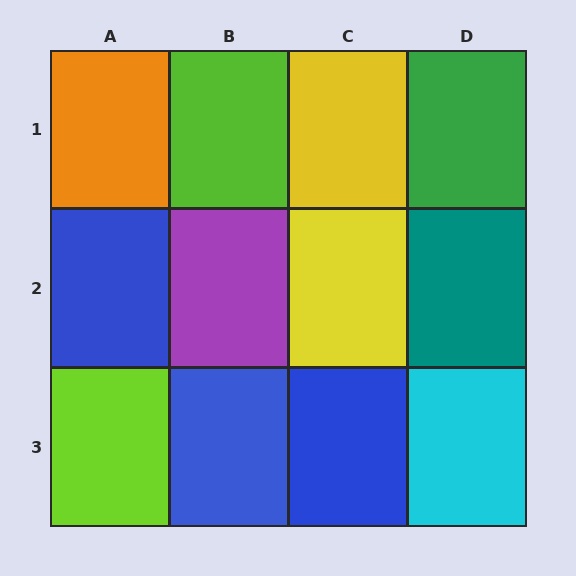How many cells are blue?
3 cells are blue.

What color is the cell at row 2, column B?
Purple.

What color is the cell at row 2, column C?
Yellow.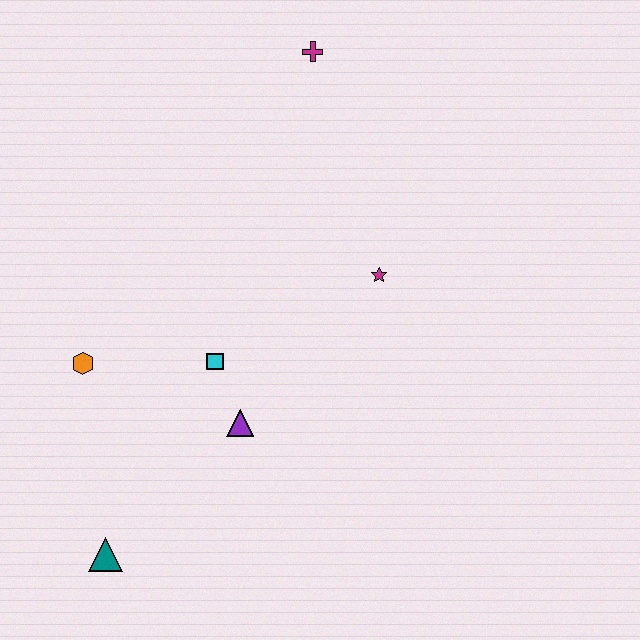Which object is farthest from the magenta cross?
The teal triangle is farthest from the magenta cross.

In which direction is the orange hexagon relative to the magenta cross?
The orange hexagon is below the magenta cross.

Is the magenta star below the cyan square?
No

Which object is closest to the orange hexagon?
The cyan square is closest to the orange hexagon.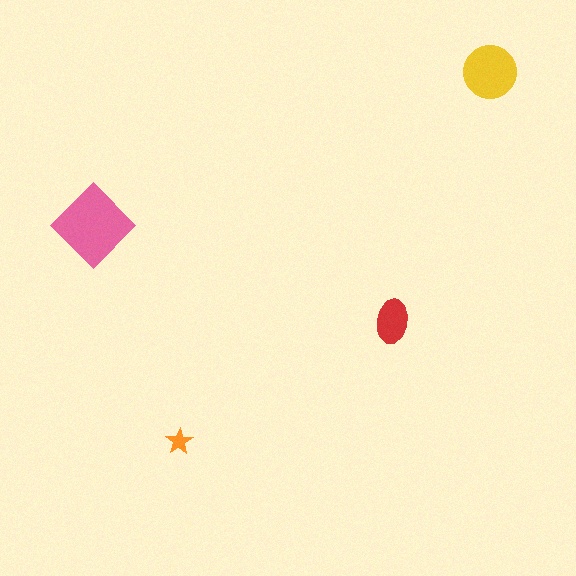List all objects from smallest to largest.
The orange star, the red ellipse, the yellow circle, the pink diamond.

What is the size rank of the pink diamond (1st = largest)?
1st.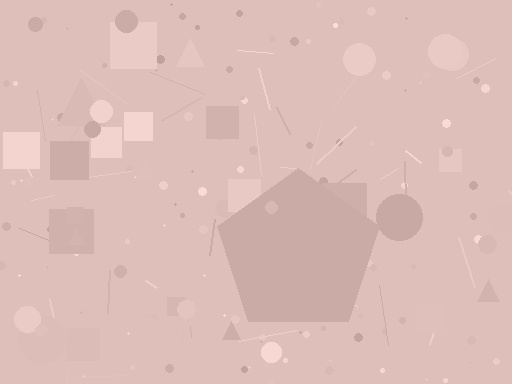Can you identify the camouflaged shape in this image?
The camouflaged shape is a pentagon.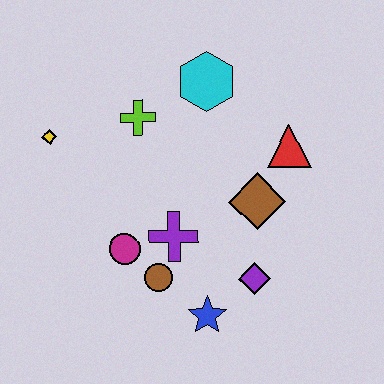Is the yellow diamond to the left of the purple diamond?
Yes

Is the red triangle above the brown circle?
Yes